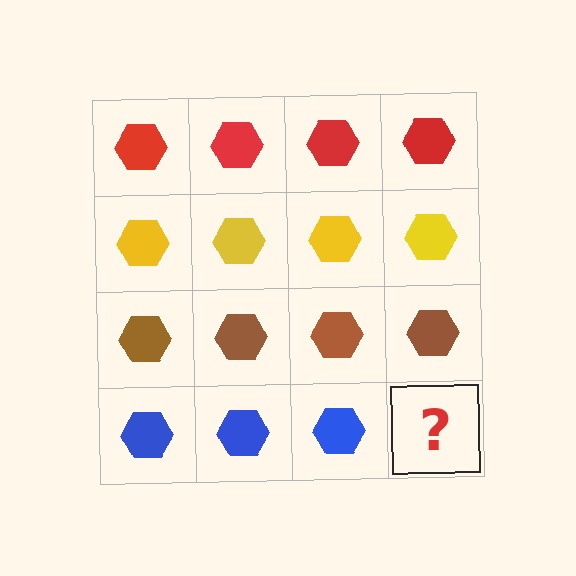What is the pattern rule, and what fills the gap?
The rule is that each row has a consistent color. The gap should be filled with a blue hexagon.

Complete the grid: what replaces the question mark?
The question mark should be replaced with a blue hexagon.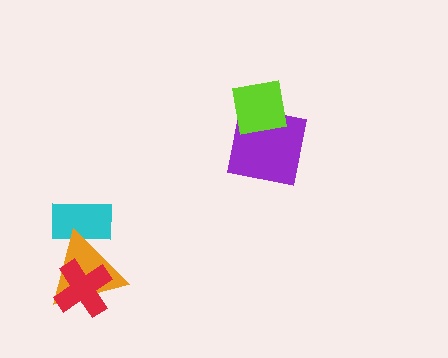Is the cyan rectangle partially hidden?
Yes, it is partially covered by another shape.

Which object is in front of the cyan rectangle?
The orange triangle is in front of the cyan rectangle.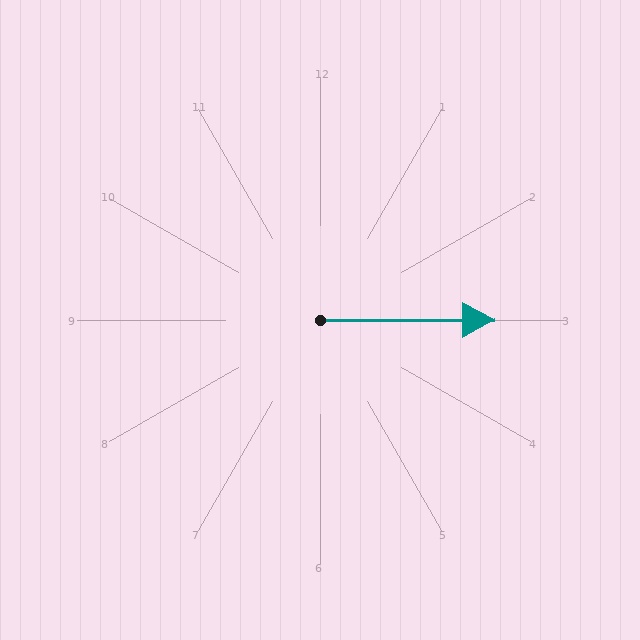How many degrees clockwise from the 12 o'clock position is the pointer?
Approximately 90 degrees.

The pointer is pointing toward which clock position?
Roughly 3 o'clock.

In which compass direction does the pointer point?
East.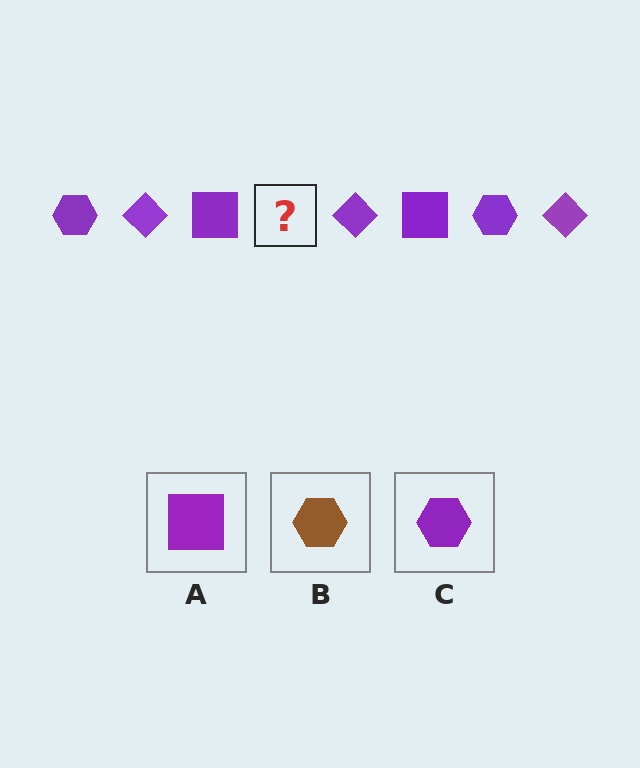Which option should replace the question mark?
Option C.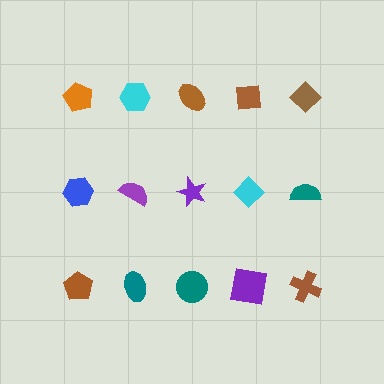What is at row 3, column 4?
A purple square.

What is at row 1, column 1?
An orange pentagon.